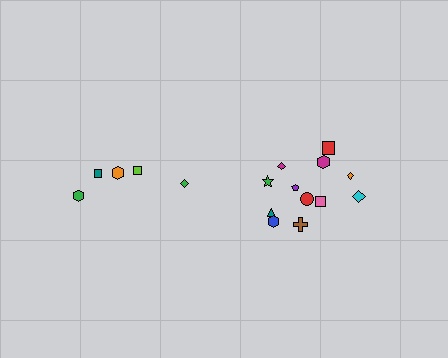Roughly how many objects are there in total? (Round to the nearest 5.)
Roughly 15 objects in total.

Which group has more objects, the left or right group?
The right group.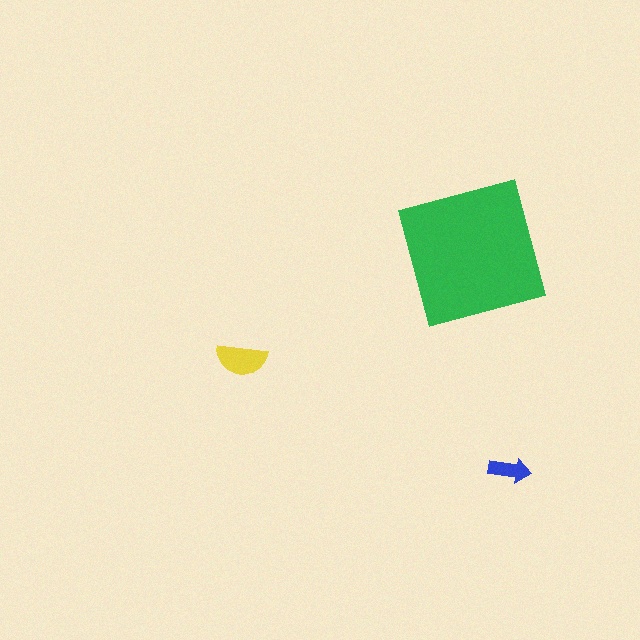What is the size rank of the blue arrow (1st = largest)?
3rd.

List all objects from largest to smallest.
The green square, the yellow semicircle, the blue arrow.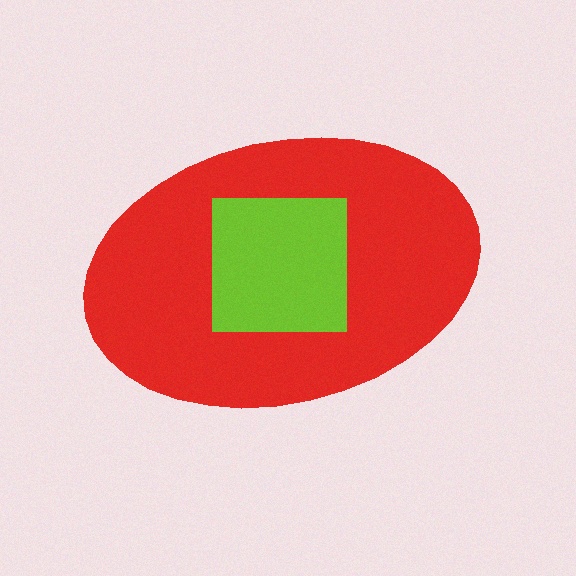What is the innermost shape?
The lime square.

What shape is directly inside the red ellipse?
The lime square.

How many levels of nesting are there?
2.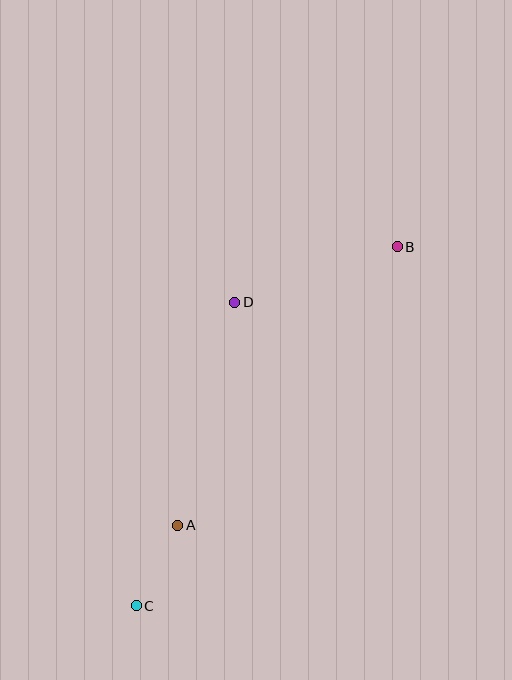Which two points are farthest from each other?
Points B and C are farthest from each other.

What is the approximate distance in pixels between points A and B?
The distance between A and B is approximately 355 pixels.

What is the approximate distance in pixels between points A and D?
The distance between A and D is approximately 230 pixels.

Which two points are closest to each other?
Points A and C are closest to each other.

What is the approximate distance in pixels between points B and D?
The distance between B and D is approximately 172 pixels.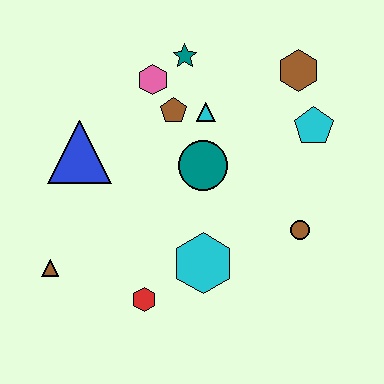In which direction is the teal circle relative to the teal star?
The teal circle is below the teal star.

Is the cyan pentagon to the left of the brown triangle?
No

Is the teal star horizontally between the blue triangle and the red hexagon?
No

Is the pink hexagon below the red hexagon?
No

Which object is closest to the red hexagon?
The cyan hexagon is closest to the red hexagon.